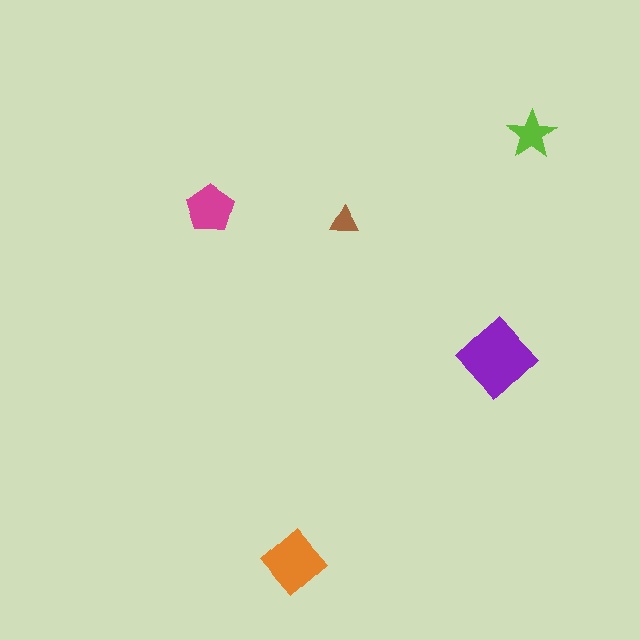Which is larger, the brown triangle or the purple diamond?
The purple diamond.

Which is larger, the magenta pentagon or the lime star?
The magenta pentagon.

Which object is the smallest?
The brown triangle.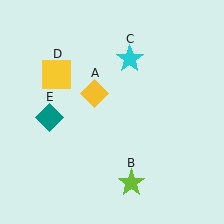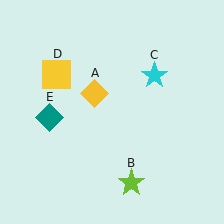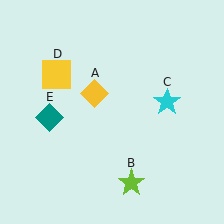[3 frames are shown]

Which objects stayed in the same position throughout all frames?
Yellow diamond (object A) and lime star (object B) and yellow square (object D) and teal diamond (object E) remained stationary.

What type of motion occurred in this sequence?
The cyan star (object C) rotated clockwise around the center of the scene.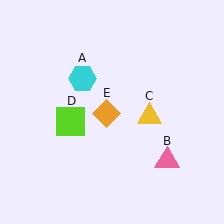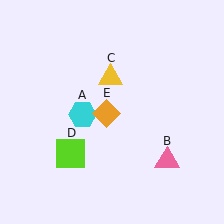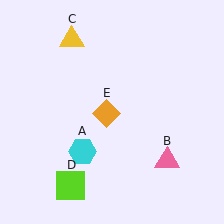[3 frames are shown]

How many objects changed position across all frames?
3 objects changed position: cyan hexagon (object A), yellow triangle (object C), lime square (object D).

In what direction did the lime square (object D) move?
The lime square (object D) moved down.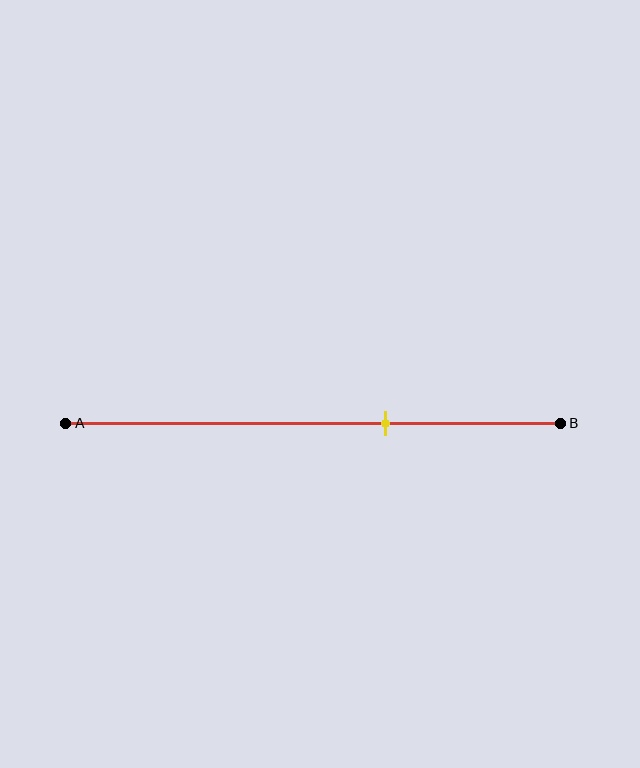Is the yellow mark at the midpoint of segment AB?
No, the mark is at about 65% from A, not at the 50% midpoint.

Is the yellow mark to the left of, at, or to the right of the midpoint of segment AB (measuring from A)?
The yellow mark is to the right of the midpoint of segment AB.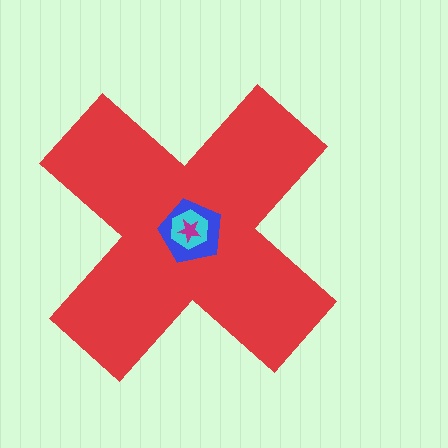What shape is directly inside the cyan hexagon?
The magenta star.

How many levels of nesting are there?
4.